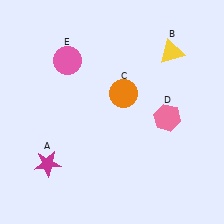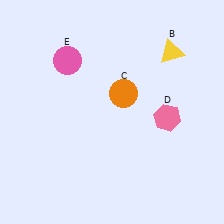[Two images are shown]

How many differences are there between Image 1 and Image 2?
There is 1 difference between the two images.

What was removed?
The magenta star (A) was removed in Image 2.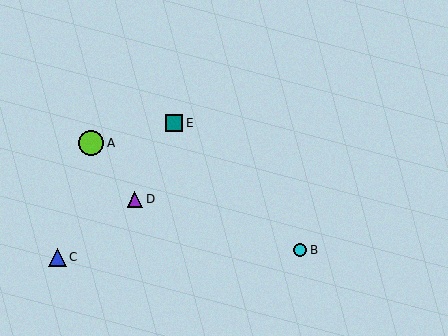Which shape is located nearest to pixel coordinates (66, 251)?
The blue triangle (labeled C) at (58, 257) is nearest to that location.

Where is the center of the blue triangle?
The center of the blue triangle is at (58, 257).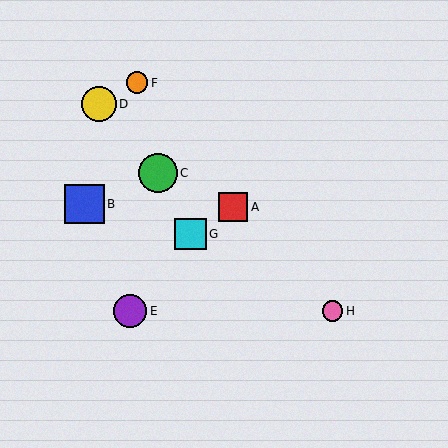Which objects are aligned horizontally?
Objects E, H are aligned horizontally.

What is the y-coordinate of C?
Object C is at y≈173.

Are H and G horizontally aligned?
No, H is at y≈311 and G is at y≈234.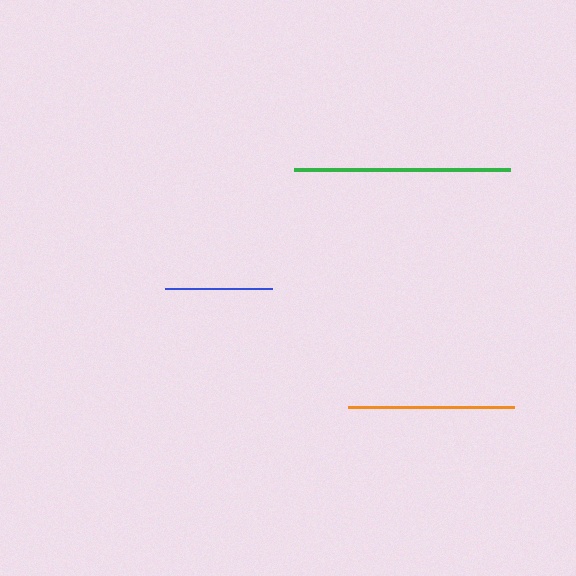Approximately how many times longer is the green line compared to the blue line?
The green line is approximately 2.0 times the length of the blue line.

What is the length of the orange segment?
The orange segment is approximately 166 pixels long.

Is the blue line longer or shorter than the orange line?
The orange line is longer than the blue line.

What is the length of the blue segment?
The blue segment is approximately 107 pixels long.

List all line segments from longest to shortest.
From longest to shortest: green, orange, blue.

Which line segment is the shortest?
The blue line is the shortest at approximately 107 pixels.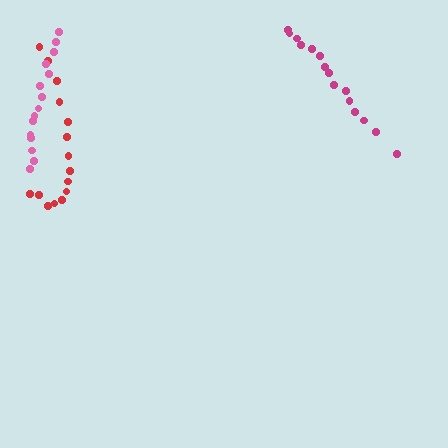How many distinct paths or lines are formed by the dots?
There are 3 distinct paths.